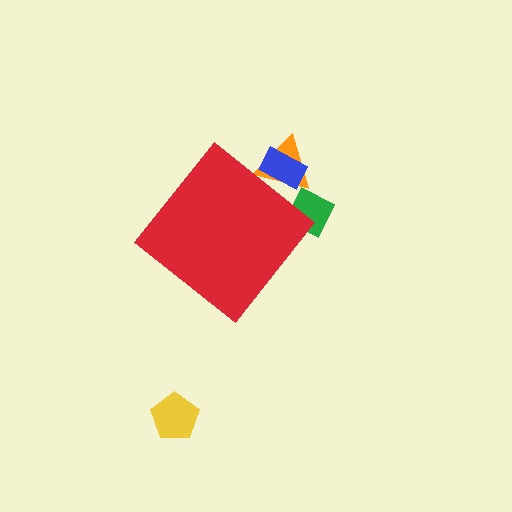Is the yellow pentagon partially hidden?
No, the yellow pentagon is fully visible.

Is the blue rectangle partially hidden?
Yes, the blue rectangle is partially hidden behind the red diamond.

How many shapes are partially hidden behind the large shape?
3 shapes are partially hidden.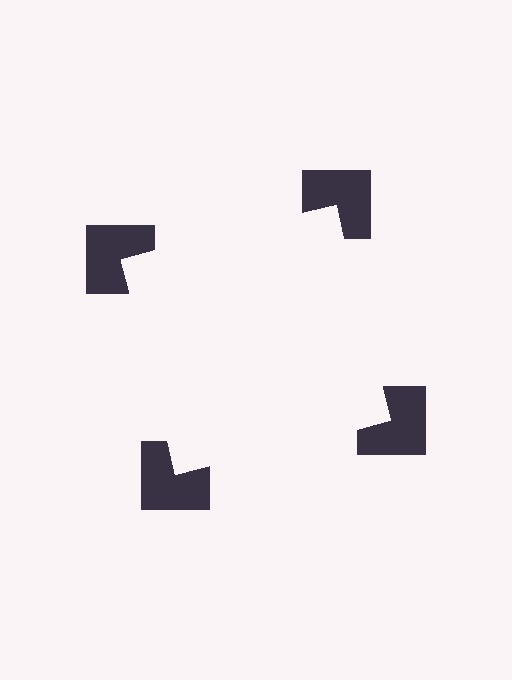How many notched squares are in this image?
There are 4 — one at each vertex of the illusory square.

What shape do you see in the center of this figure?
An illusory square — its edges are inferred from the aligned wedge cuts in the notched squares, not physically drawn.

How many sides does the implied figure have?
4 sides.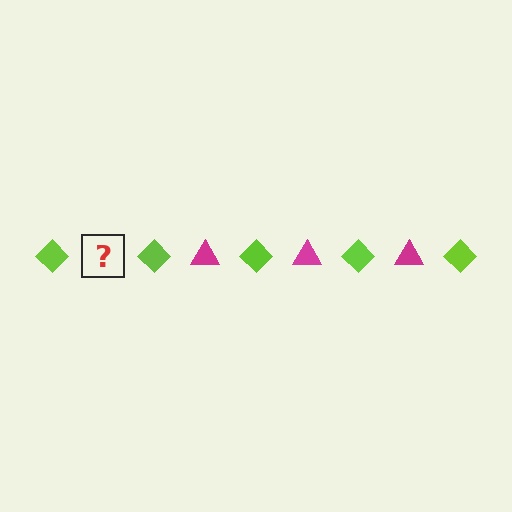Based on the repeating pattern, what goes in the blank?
The blank should be a magenta triangle.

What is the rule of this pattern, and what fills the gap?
The rule is that the pattern alternates between lime diamond and magenta triangle. The gap should be filled with a magenta triangle.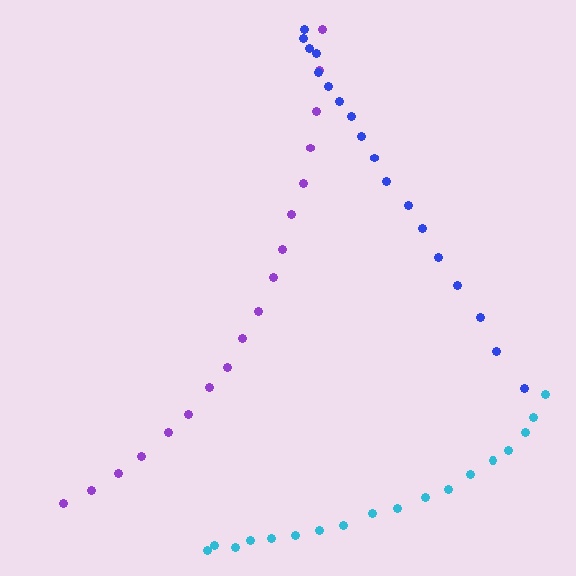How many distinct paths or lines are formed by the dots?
There are 3 distinct paths.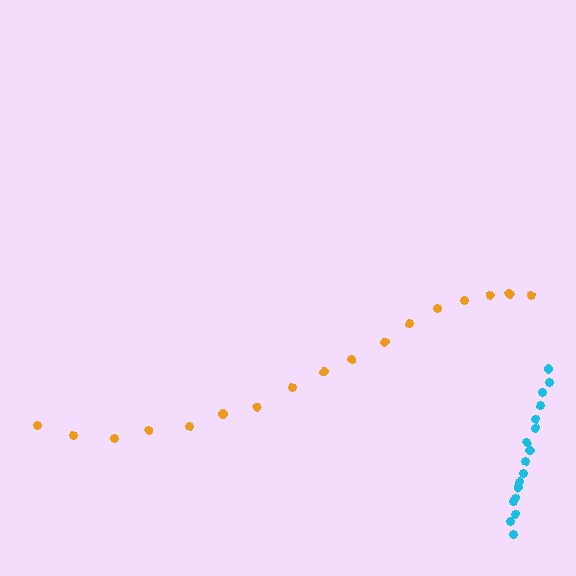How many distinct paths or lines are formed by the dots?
There are 2 distinct paths.